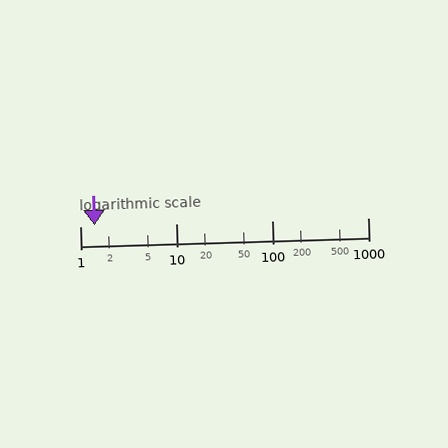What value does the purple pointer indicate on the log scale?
The pointer indicates approximately 1.4.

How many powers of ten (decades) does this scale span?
The scale spans 3 decades, from 1 to 1000.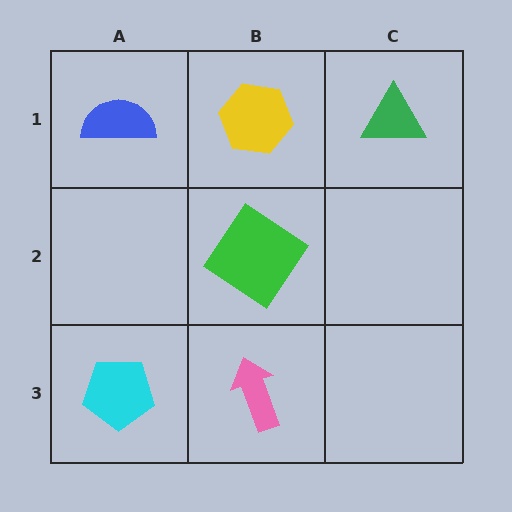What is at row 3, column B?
A pink arrow.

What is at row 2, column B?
A green diamond.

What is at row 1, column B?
A yellow hexagon.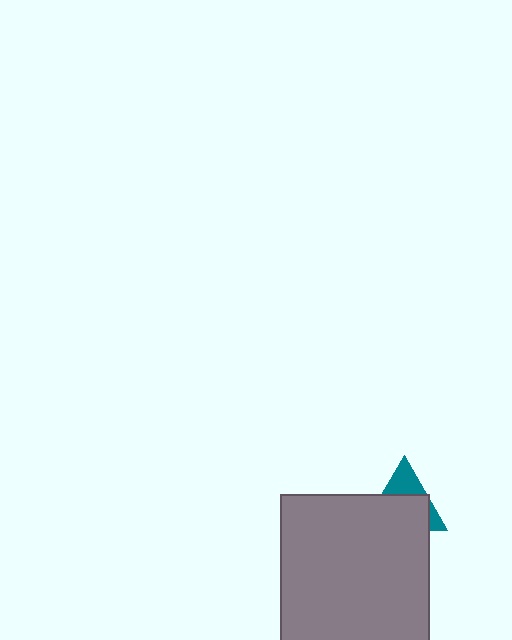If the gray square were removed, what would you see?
You would see the complete teal triangle.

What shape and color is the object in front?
The object in front is a gray square.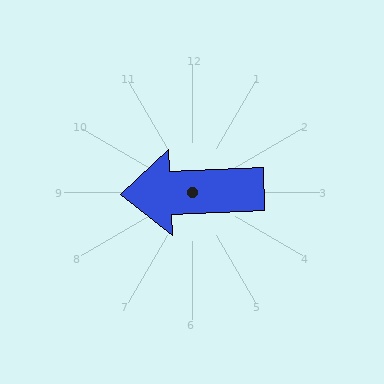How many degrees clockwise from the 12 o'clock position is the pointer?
Approximately 268 degrees.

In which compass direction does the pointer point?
West.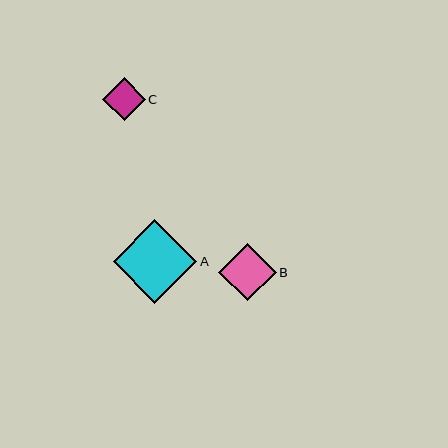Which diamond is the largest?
Diamond A is the largest with a size of approximately 83 pixels.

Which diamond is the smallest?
Diamond C is the smallest with a size of approximately 42 pixels.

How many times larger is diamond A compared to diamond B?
Diamond A is approximately 1.4 times the size of diamond B.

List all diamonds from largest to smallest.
From largest to smallest: A, B, C.